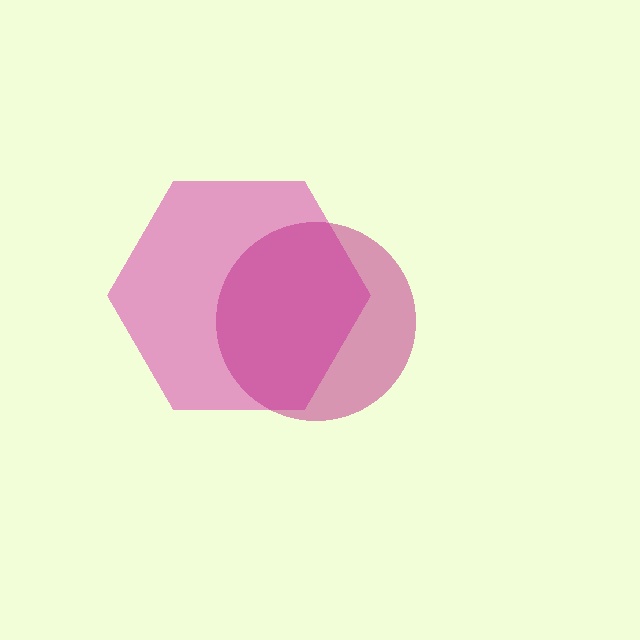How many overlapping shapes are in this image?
There are 2 overlapping shapes in the image.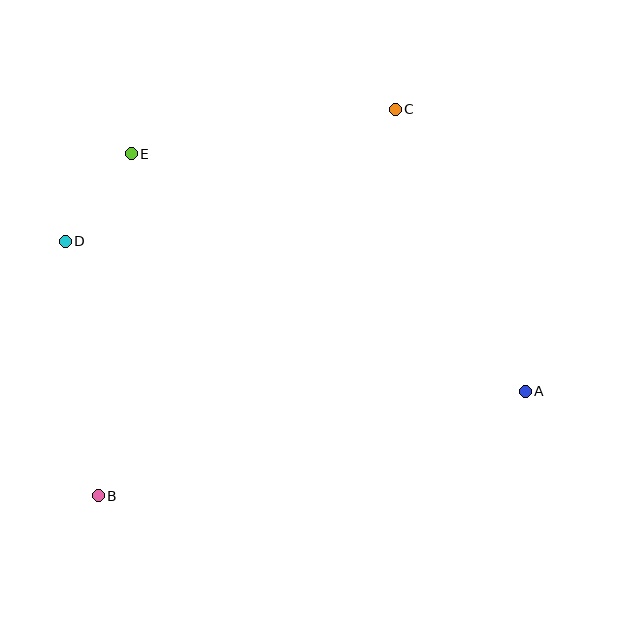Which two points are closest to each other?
Points D and E are closest to each other.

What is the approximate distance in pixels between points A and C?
The distance between A and C is approximately 310 pixels.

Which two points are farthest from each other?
Points B and C are farthest from each other.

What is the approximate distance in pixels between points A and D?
The distance between A and D is approximately 484 pixels.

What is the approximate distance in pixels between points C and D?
The distance between C and D is approximately 355 pixels.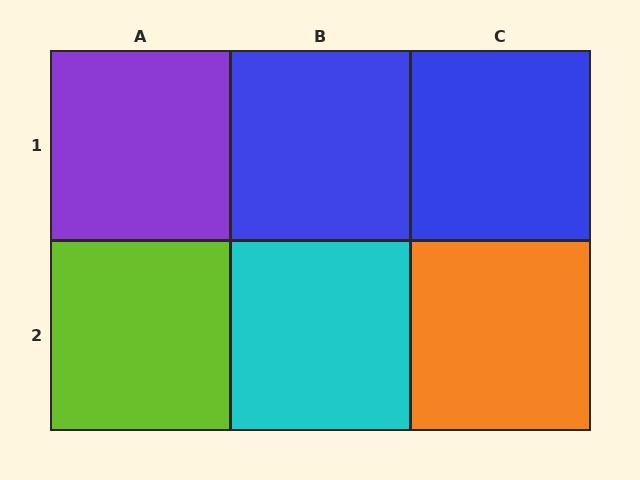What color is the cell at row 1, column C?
Blue.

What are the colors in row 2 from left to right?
Lime, cyan, orange.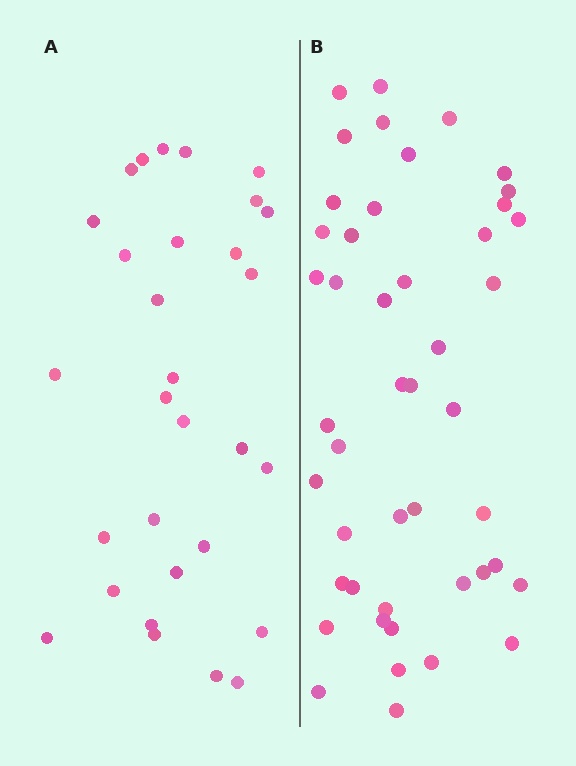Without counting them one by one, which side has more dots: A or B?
Region B (the right region) has more dots.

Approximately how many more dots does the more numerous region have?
Region B has approximately 15 more dots than region A.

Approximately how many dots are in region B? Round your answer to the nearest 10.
About 50 dots. (The exact count is 46, which rounds to 50.)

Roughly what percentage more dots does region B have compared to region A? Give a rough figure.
About 55% more.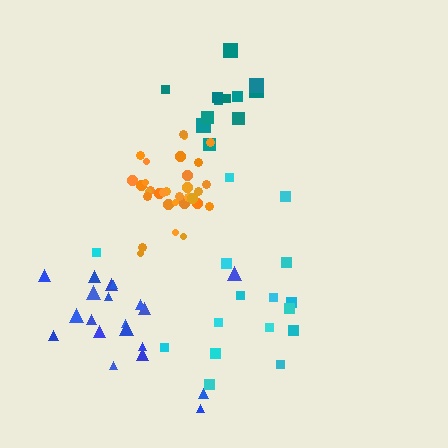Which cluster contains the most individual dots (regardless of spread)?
Orange (34).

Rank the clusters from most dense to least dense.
orange, teal, blue, cyan.